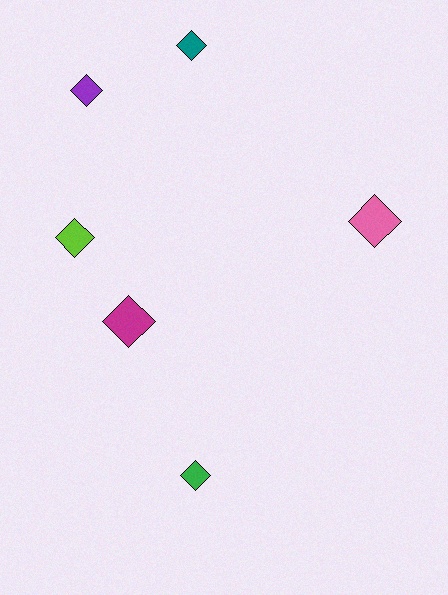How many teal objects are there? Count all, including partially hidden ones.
There is 1 teal object.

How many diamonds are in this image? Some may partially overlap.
There are 6 diamonds.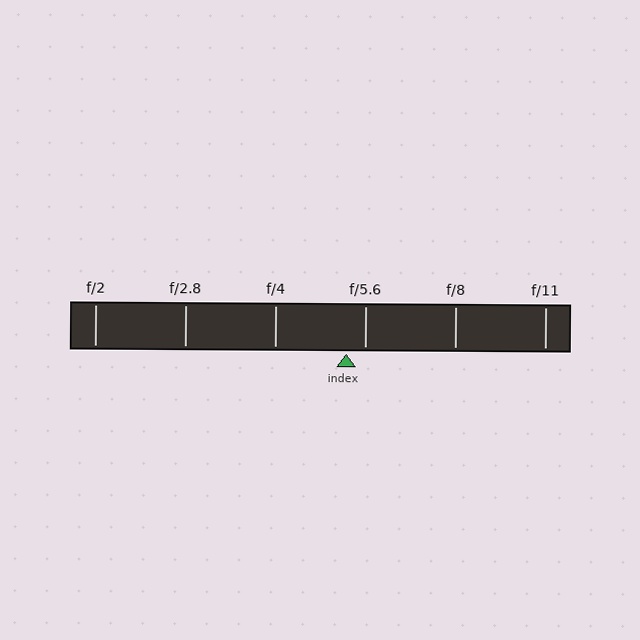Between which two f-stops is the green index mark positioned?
The index mark is between f/4 and f/5.6.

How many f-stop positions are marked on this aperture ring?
There are 6 f-stop positions marked.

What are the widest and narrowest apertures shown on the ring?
The widest aperture shown is f/2 and the narrowest is f/11.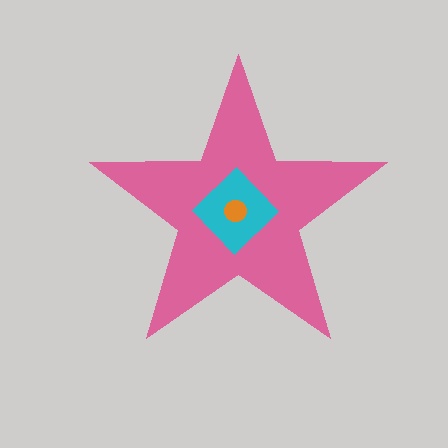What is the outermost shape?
The pink star.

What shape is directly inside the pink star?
The cyan diamond.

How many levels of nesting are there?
3.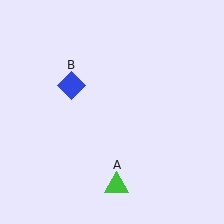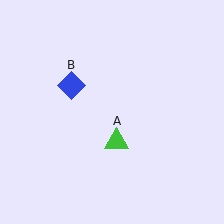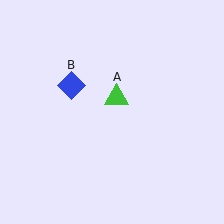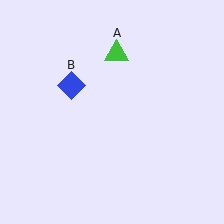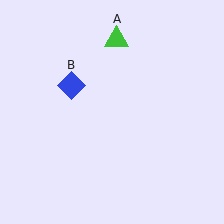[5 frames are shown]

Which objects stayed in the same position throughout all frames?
Blue diamond (object B) remained stationary.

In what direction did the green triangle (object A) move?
The green triangle (object A) moved up.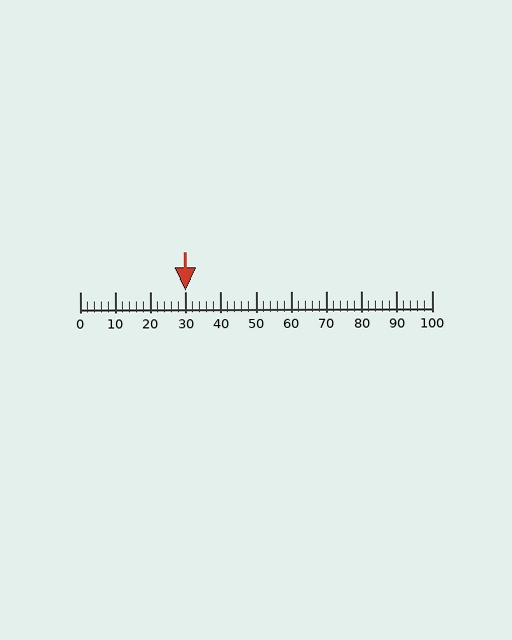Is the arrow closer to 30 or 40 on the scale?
The arrow is closer to 30.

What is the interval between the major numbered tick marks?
The major tick marks are spaced 10 units apart.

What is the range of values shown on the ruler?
The ruler shows values from 0 to 100.